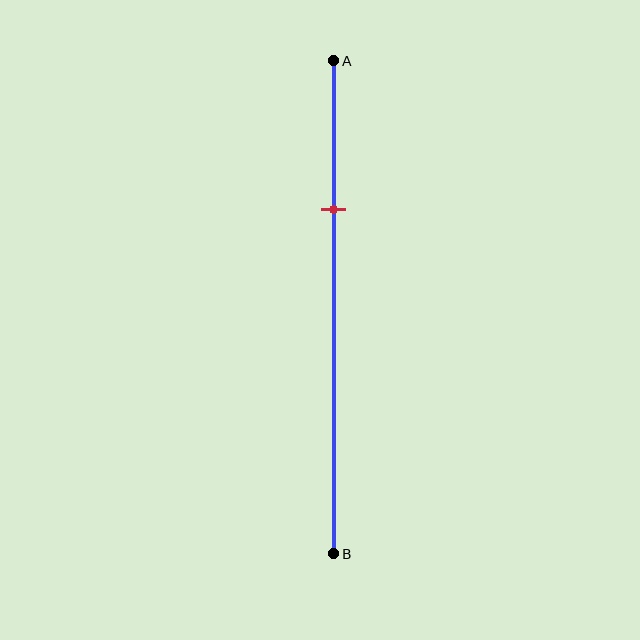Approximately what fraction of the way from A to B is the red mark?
The red mark is approximately 30% of the way from A to B.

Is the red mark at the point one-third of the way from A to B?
No, the mark is at about 30% from A, not at the 33% one-third point.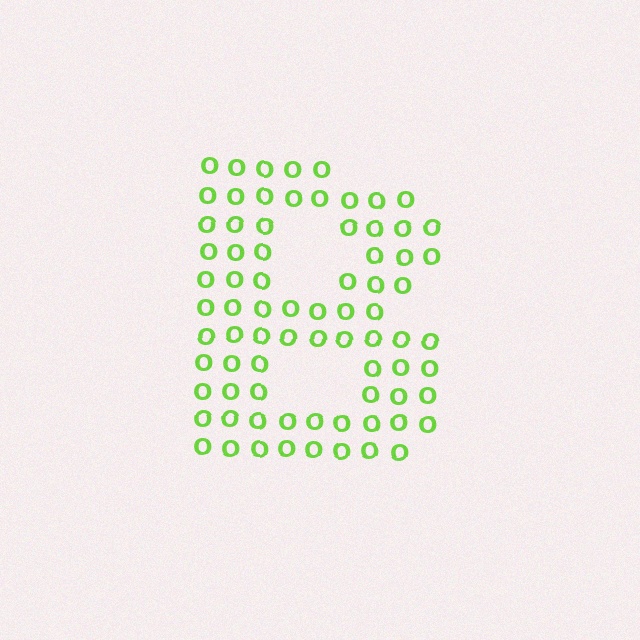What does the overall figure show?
The overall figure shows the letter B.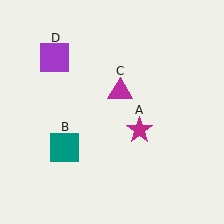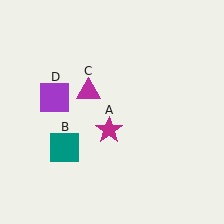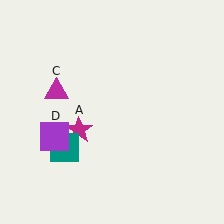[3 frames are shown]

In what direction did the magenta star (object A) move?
The magenta star (object A) moved left.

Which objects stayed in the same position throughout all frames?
Teal square (object B) remained stationary.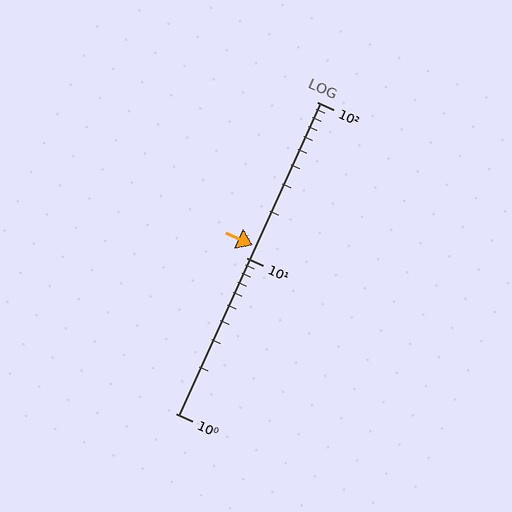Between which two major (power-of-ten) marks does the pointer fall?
The pointer is between 10 and 100.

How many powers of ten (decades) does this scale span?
The scale spans 2 decades, from 1 to 100.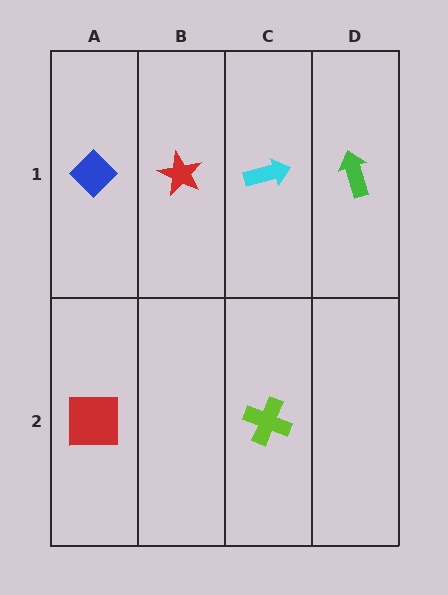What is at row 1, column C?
A cyan arrow.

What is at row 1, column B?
A red star.